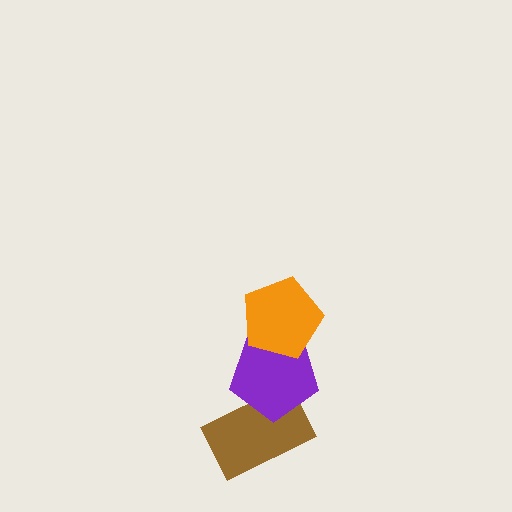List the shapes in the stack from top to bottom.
From top to bottom: the orange pentagon, the purple pentagon, the brown rectangle.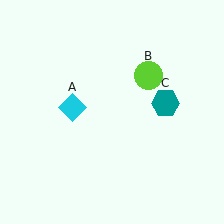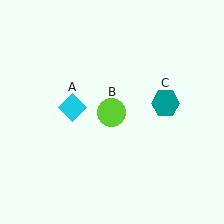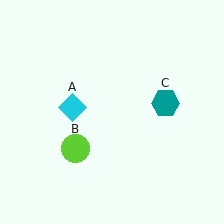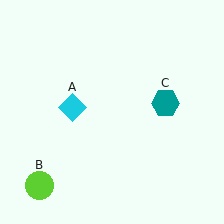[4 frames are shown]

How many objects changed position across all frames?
1 object changed position: lime circle (object B).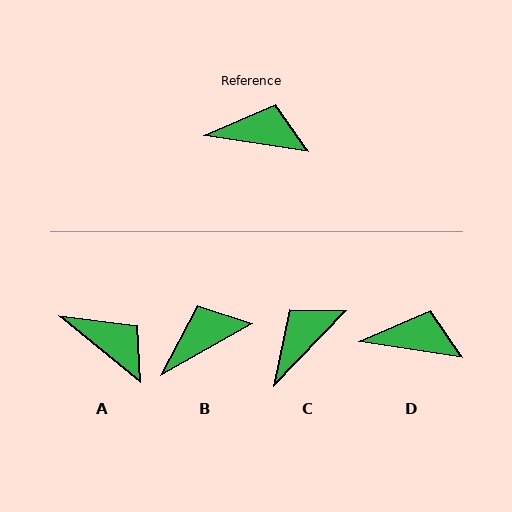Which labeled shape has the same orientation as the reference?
D.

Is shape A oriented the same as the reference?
No, it is off by about 30 degrees.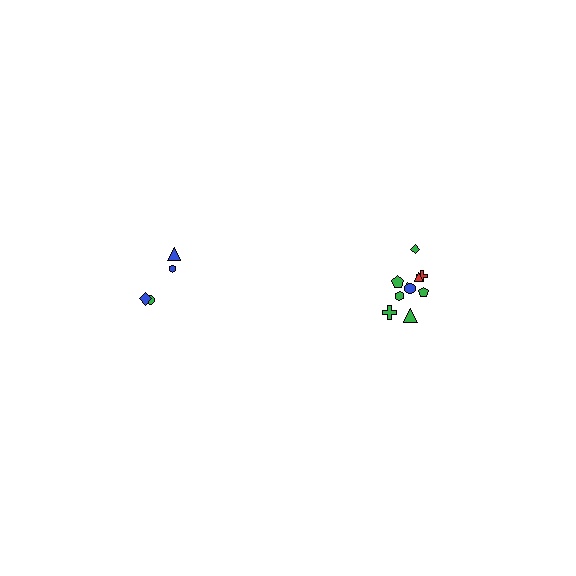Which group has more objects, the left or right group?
The right group.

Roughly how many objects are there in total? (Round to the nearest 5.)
Roughly 15 objects in total.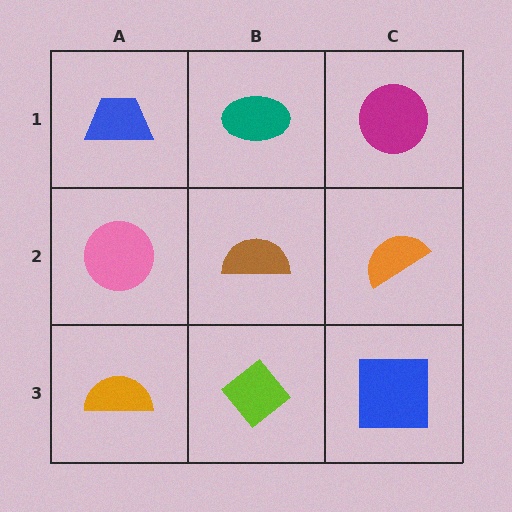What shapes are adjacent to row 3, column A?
A pink circle (row 2, column A), a lime diamond (row 3, column B).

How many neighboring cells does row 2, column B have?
4.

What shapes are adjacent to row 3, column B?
A brown semicircle (row 2, column B), an orange semicircle (row 3, column A), a blue square (row 3, column C).